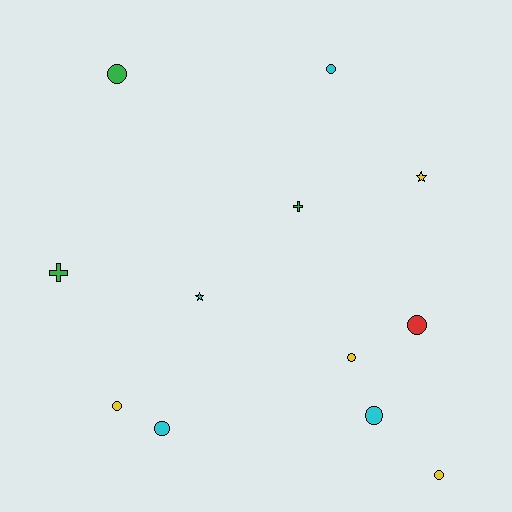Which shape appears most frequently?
Circle, with 8 objects.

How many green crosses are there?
There are 2 green crosses.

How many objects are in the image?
There are 12 objects.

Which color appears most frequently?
Yellow, with 4 objects.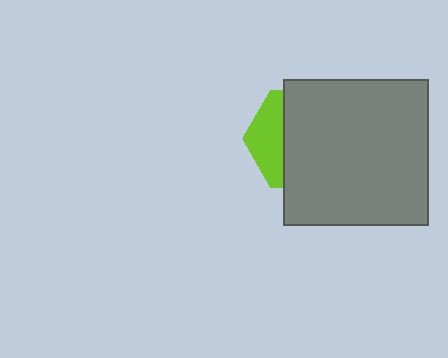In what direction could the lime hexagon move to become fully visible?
The lime hexagon could move left. That would shift it out from behind the gray square entirely.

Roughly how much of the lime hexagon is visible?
A small part of it is visible (roughly 32%).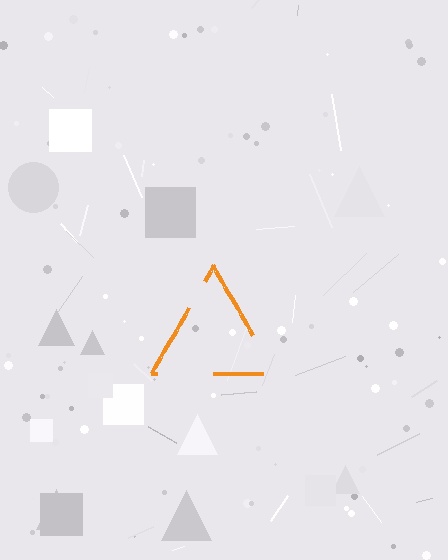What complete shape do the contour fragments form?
The contour fragments form a triangle.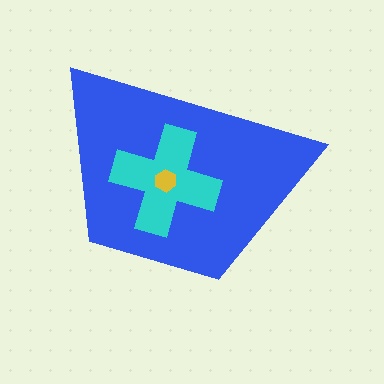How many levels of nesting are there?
3.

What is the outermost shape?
The blue trapezoid.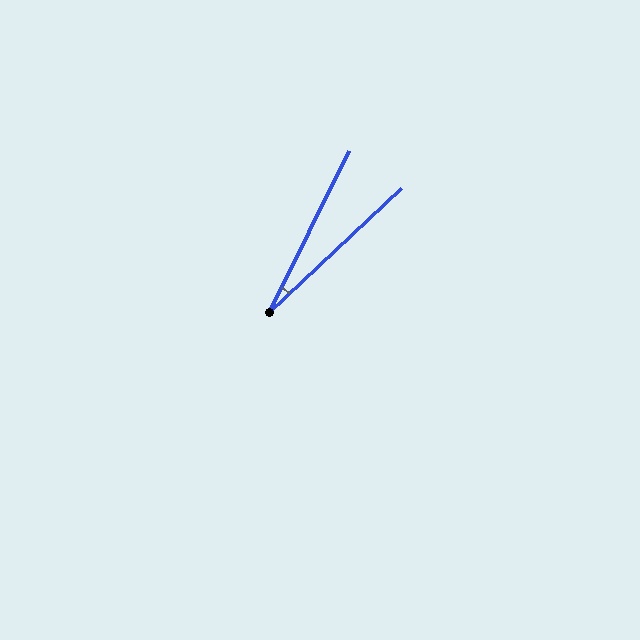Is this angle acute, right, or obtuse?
It is acute.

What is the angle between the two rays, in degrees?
Approximately 21 degrees.